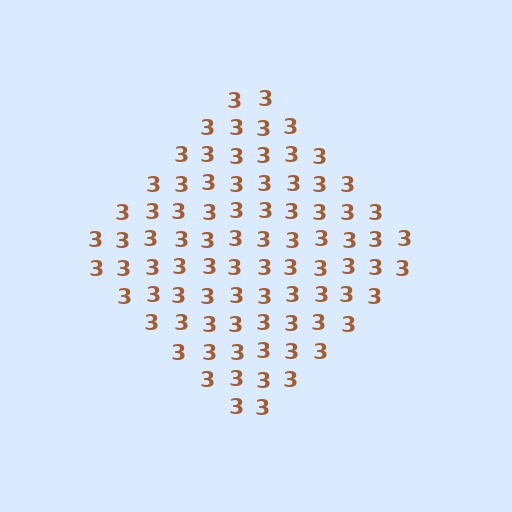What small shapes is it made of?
It is made of small digit 3's.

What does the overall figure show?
The overall figure shows a diamond.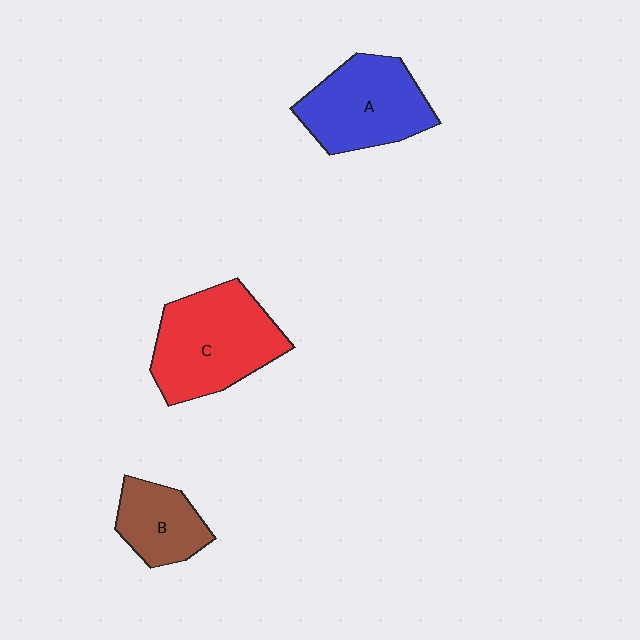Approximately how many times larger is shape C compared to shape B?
Approximately 1.9 times.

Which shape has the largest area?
Shape C (red).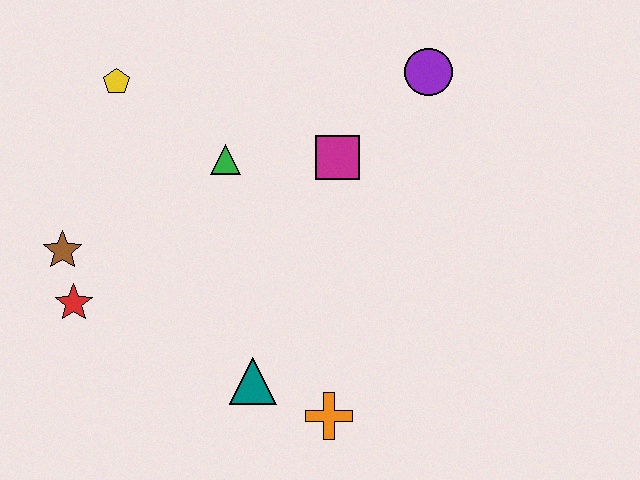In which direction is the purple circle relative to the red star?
The purple circle is to the right of the red star.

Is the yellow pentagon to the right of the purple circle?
No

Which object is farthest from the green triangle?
The orange cross is farthest from the green triangle.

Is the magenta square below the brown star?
No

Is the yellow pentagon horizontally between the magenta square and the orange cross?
No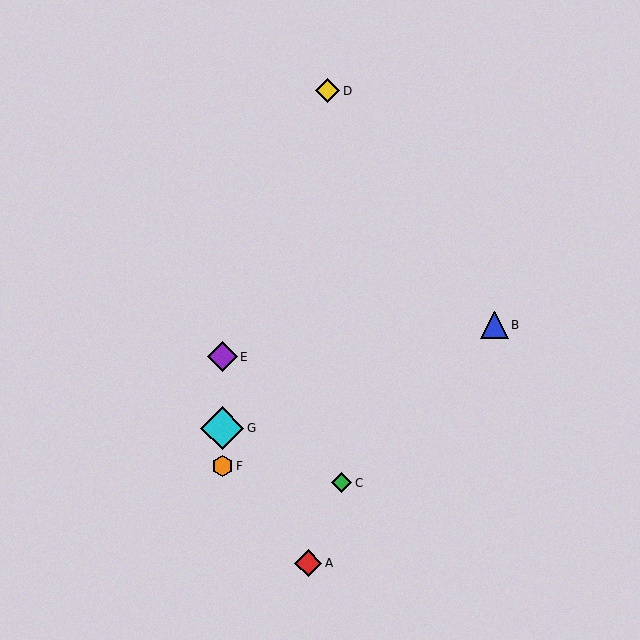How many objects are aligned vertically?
3 objects (E, F, G) are aligned vertically.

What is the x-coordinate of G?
Object G is at x≈222.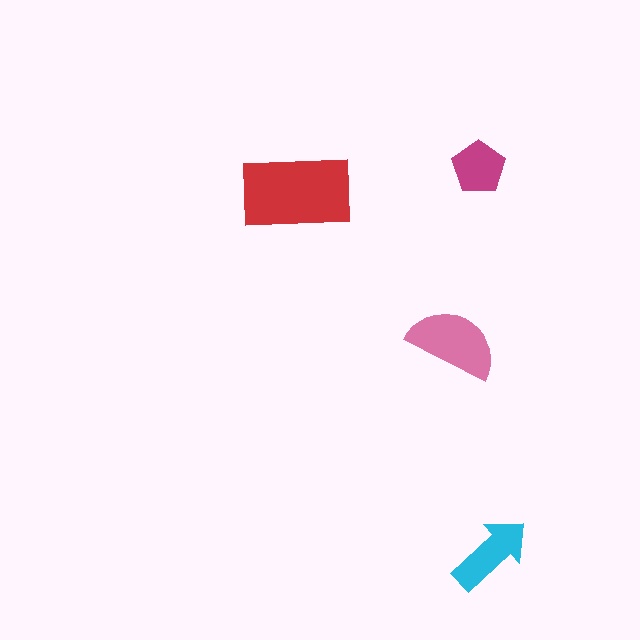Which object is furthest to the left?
The red rectangle is leftmost.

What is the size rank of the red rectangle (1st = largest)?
1st.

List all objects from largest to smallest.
The red rectangle, the pink semicircle, the cyan arrow, the magenta pentagon.